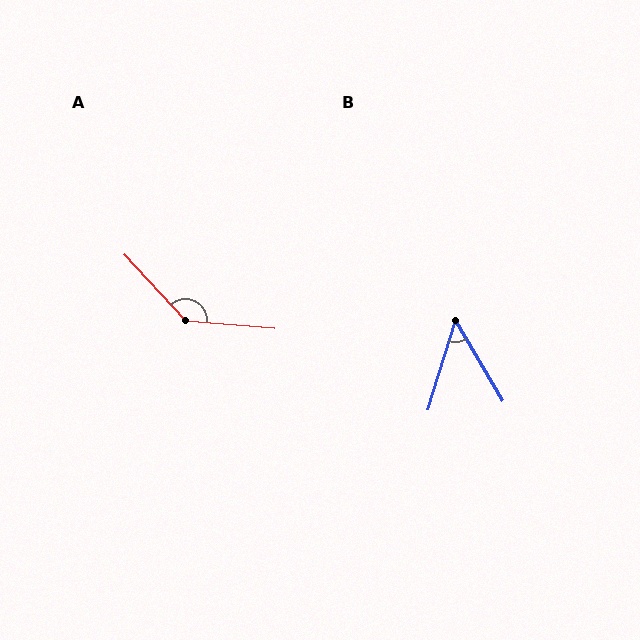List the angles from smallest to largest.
B (47°), A (137°).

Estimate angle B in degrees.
Approximately 47 degrees.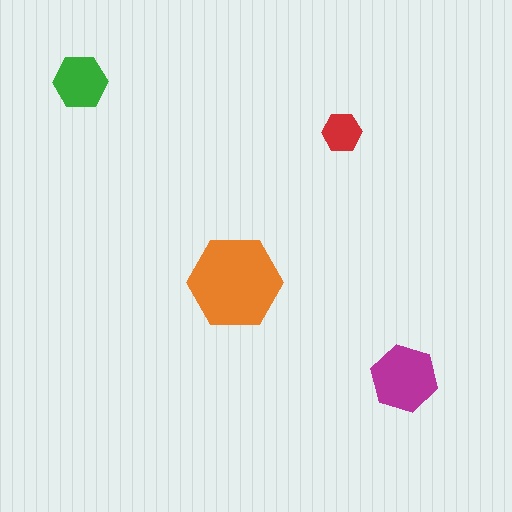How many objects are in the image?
There are 4 objects in the image.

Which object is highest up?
The green hexagon is topmost.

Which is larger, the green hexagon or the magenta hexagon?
The magenta one.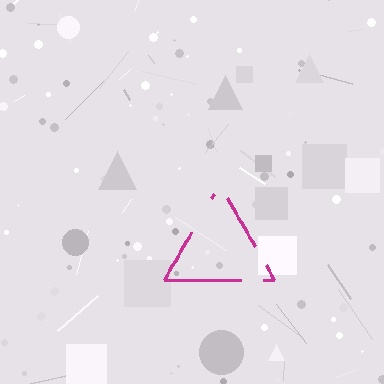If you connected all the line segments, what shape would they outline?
They would outline a triangle.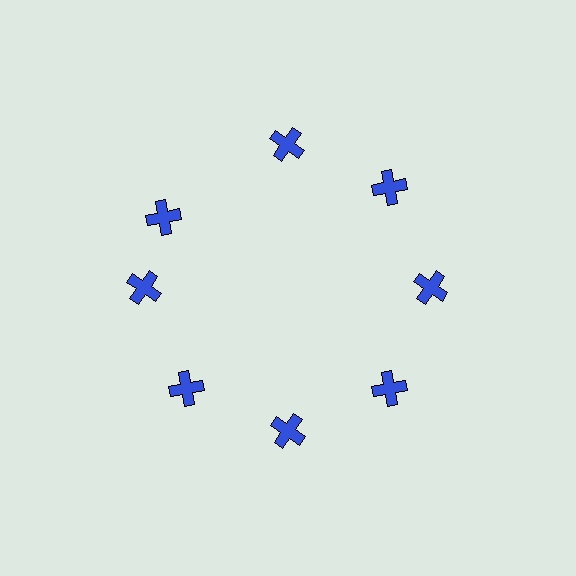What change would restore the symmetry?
The symmetry would be restored by rotating it back into even spacing with its neighbors so that all 8 crosses sit at equal angles and equal distance from the center.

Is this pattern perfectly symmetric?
No. The 8 blue crosses are arranged in a ring, but one element near the 10 o'clock position is rotated out of alignment along the ring, breaking the 8-fold rotational symmetry.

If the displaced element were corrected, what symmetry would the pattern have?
It would have 8-fold rotational symmetry — the pattern would map onto itself every 45 degrees.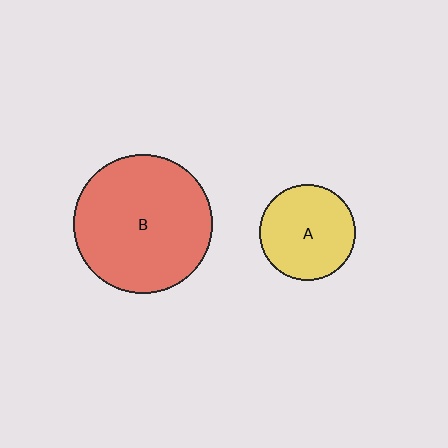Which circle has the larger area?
Circle B (red).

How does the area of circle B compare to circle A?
Approximately 2.1 times.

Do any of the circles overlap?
No, none of the circles overlap.